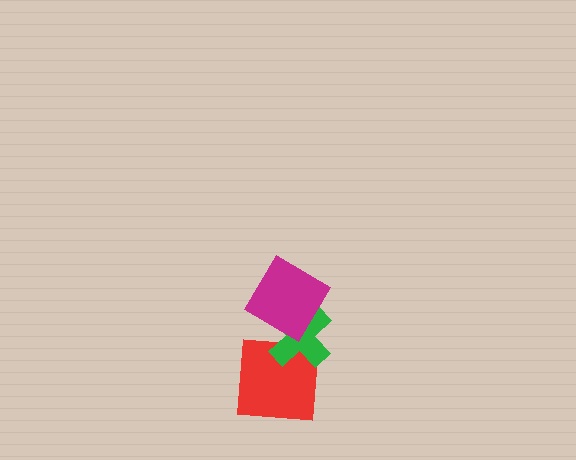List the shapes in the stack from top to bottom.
From top to bottom: the magenta diamond, the green cross, the red square.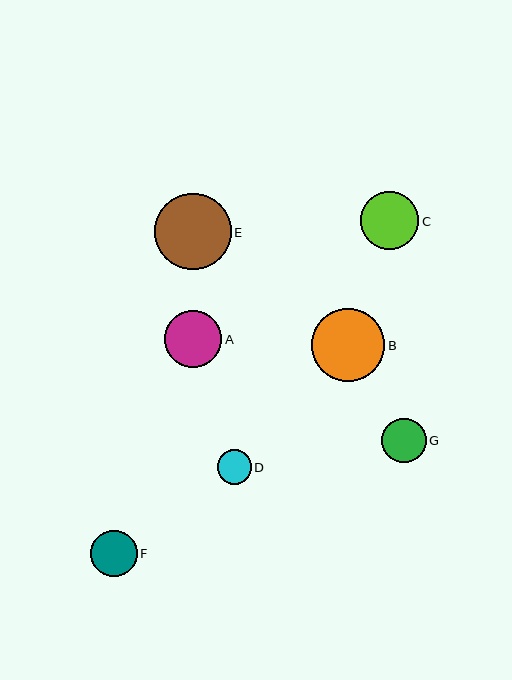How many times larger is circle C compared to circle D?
Circle C is approximately 1.7 times the size of circle D.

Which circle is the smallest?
Circle D is the smallest with a size of approximately 34 pixels.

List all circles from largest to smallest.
From largest to smallest: E, B, C, A, F, G, D.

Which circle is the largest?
Circle E is the largest with a size of approximately 77 pixels.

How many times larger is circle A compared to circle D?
Circle A is approximately 1.7 times the size of circle D.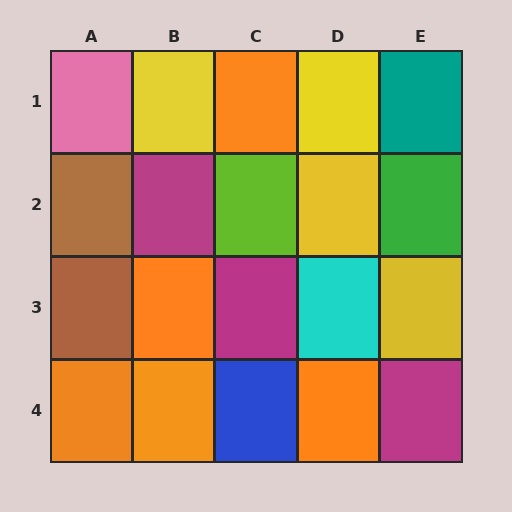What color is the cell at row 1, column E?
Teal.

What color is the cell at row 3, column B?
Orange.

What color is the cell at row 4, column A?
Orange.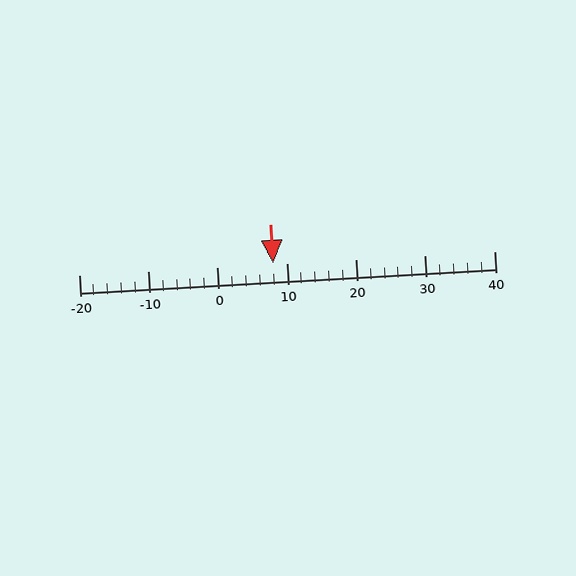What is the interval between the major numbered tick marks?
The major tick marks are spaced 10 units apart.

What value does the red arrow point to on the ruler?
The red arrow points to approximately 8.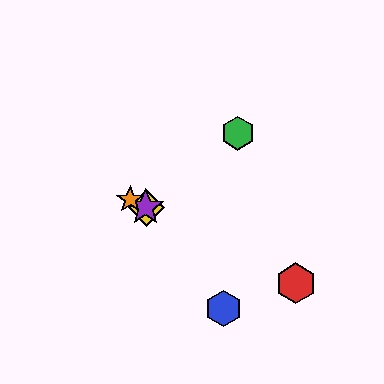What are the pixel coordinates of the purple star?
The purple star is at (146, 207).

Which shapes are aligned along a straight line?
The red hexagon, the yellow diamond, the purple star, the orange star are aligned along a straight line.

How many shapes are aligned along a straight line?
4 shapes (the red hexagon, the yellow diamond, the purple star, the orange star) are aligned along a straight line.